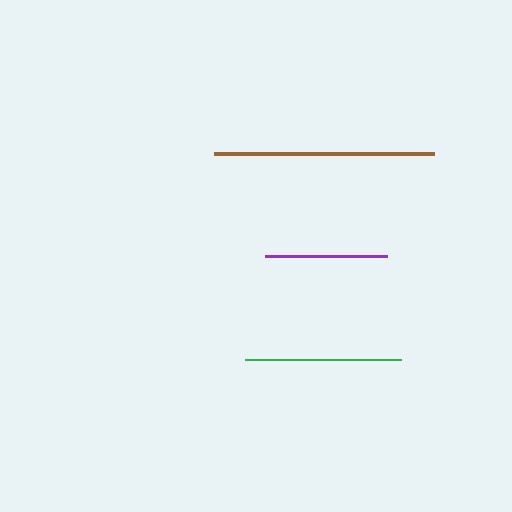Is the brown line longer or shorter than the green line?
The brown line is longer than the green line.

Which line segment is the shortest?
The purple line is the shortest at approximately 122 pixels.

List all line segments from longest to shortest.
From longest to shortest: brown, green, purple.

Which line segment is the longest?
The brown line is the longest at approximately 221 pixels.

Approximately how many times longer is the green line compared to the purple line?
The green line is approximately 1.3 times the length of the purple line.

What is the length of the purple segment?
The purple segment is approximately 122 pixels long.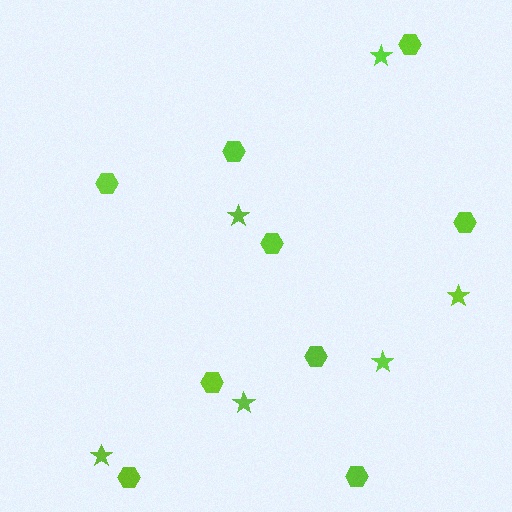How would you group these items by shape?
There are 2 groups: one group of stars (6) and one group of hexagons (9).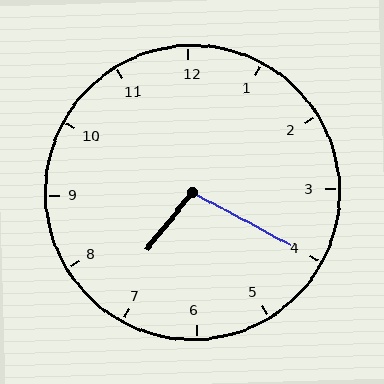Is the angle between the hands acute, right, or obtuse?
It is obtuse.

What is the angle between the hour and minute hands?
Approximately 100 degrees.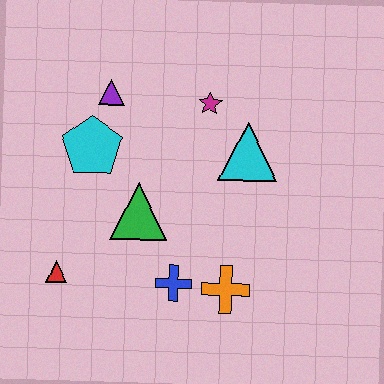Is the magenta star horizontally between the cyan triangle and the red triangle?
Yes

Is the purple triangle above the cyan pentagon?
Yes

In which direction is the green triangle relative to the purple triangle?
The green triangle is below the purple triangle.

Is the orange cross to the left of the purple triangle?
No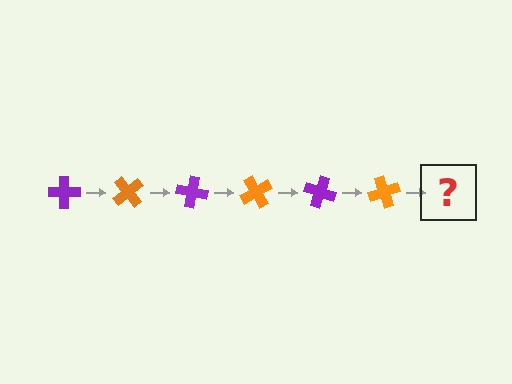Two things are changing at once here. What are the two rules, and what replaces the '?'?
The two rules are that it rotates 50 degrees each step and the color cycles through purple and orange. The '?' should be a purple cross, rotated 300 degrees from the start.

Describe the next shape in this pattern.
It should be a purple cross, rotated 300 degrees from the start.